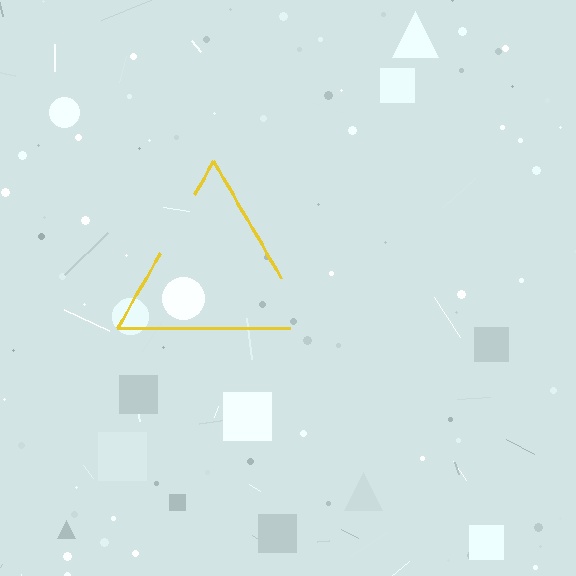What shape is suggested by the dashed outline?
The dashed outline suggests a triangle.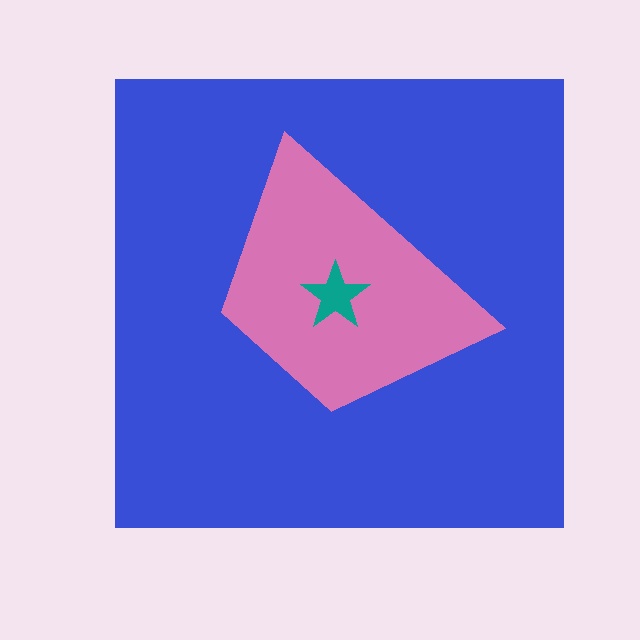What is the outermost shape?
The blue square.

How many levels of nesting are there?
3.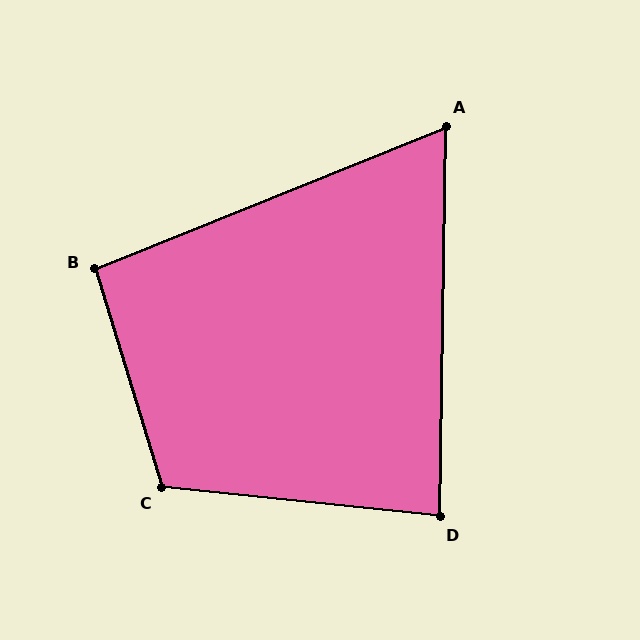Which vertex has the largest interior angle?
C, at approximately 113 degrees.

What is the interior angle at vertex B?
Approximately 95 degrees (obtuse).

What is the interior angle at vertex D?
Approximately 85 degrees (acute).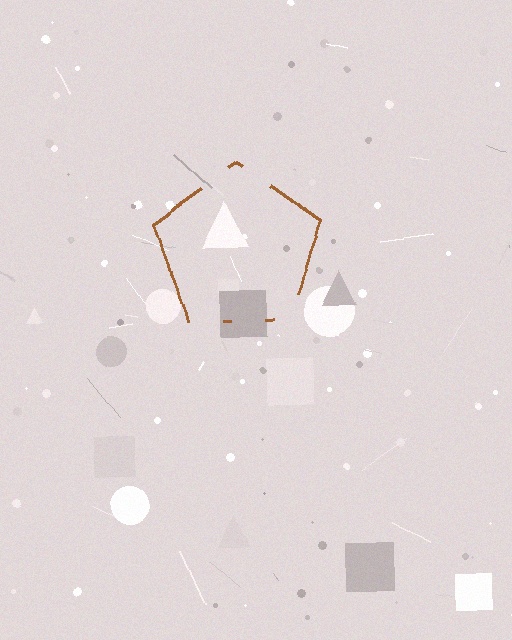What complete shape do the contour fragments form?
The contour fragments form a pentagon.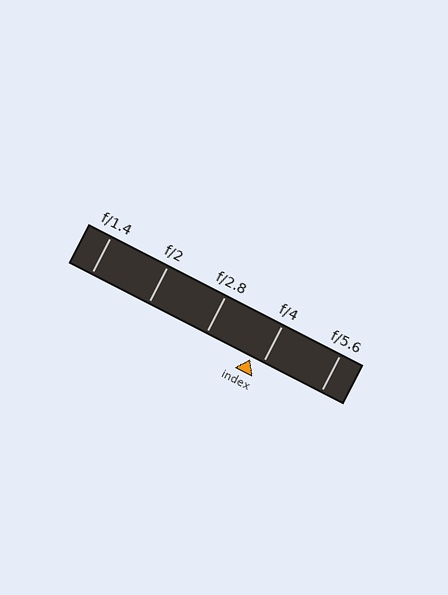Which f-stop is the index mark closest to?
The index mark is closest to f/4.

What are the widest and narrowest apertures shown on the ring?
The widest aperture shown is f/1.4 and the narrowest is f/5.6.